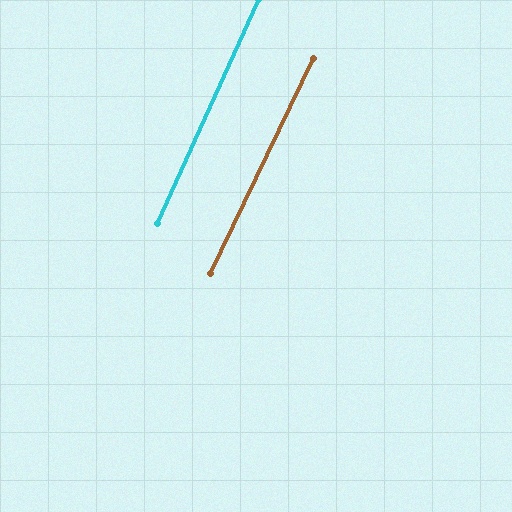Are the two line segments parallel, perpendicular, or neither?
Parallel — their directions differ by only 1.5°.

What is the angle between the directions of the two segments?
Approximately 1 degree.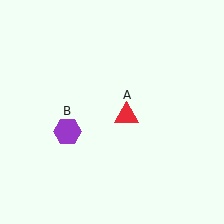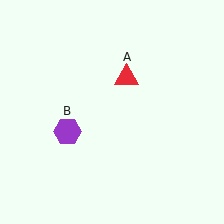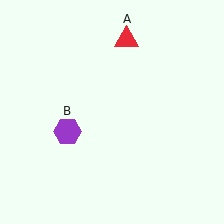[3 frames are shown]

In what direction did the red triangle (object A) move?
The red triangle (object A) moved up.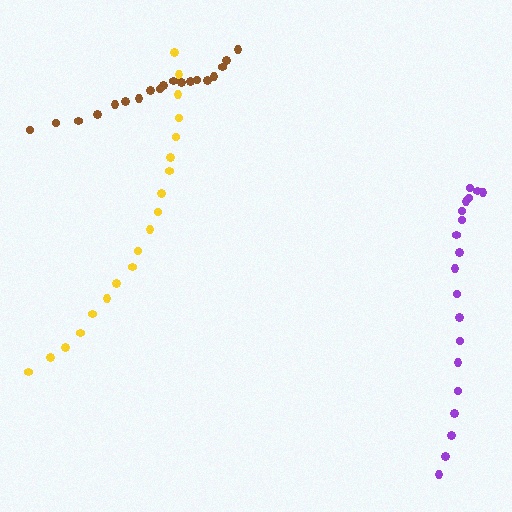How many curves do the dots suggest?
There are 3 distinct paths.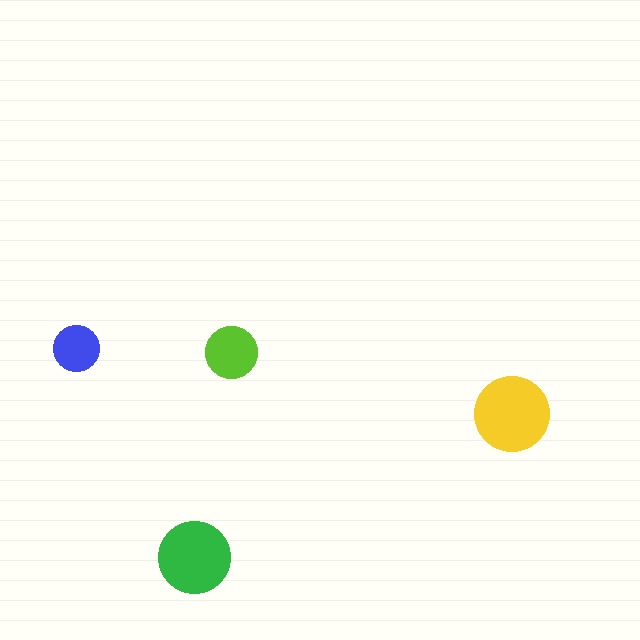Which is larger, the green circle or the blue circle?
The green one.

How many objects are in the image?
There are 4 objects in the image.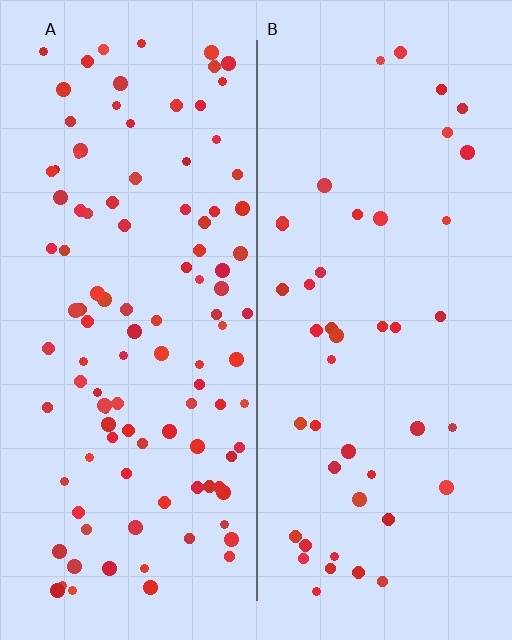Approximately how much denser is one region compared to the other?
Approximately 2.4× — region A over region B.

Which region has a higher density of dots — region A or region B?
A (the left).